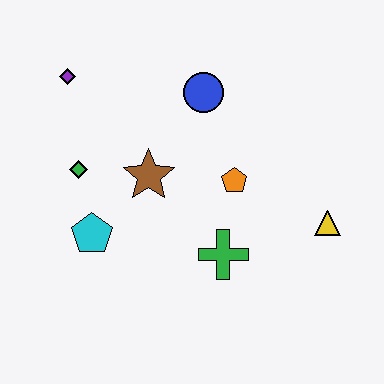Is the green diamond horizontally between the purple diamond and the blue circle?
Yes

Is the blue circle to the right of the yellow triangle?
No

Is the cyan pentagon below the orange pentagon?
Yes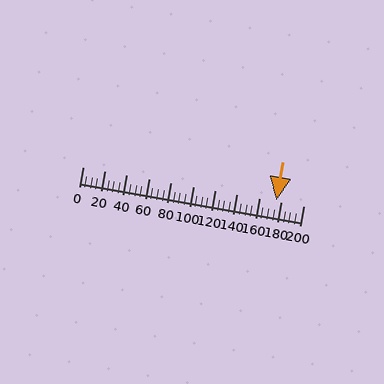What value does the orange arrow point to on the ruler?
The orange arrow points to approximately 175.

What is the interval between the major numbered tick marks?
The major tick marks are spaced 20 units apart.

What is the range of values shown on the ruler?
The ruler shows values from 0 to 200.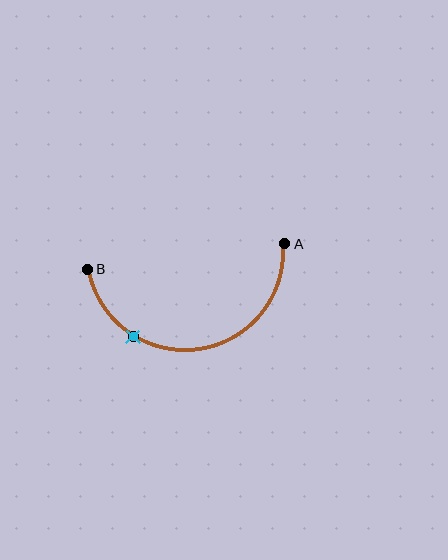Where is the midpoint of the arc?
The arc midpoint is the point on the curve farthest from the straight line joining A and B. It sits below that line.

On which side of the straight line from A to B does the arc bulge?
The arc bulges below the straight line connecting A and B.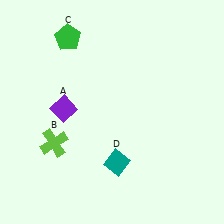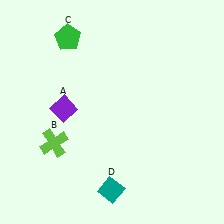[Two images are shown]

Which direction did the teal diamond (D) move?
The teal diamond (D) moved down.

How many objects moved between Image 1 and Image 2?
1 object moved between the two images.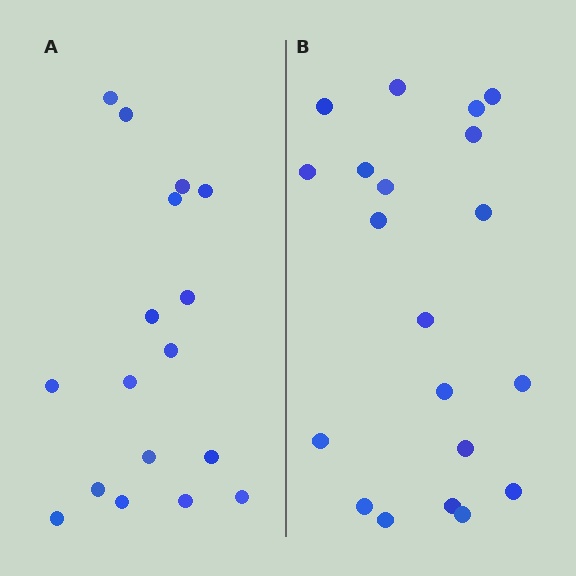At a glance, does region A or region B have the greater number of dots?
Region B (the right region) has more dots.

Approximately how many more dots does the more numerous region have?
Region B has just a few more — roughly 2 or 3 more dots than region A.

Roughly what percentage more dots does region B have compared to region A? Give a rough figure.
About 20% more.